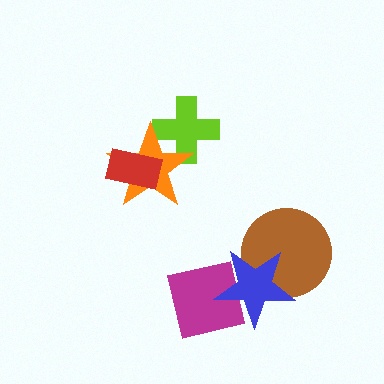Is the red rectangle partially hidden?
No, no other shape covers it.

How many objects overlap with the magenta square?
1 object overlaps with the magenta square.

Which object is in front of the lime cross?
The orange star is in front of the lime cross.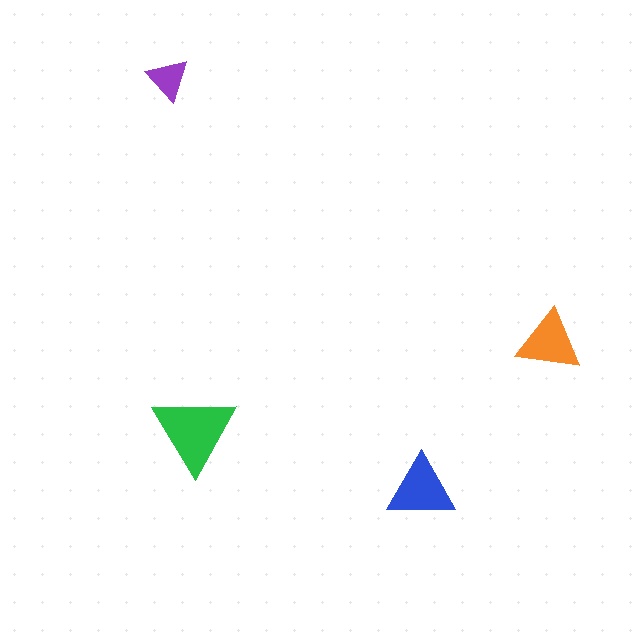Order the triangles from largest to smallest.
the green one, the blue one, the orange one, the purple one.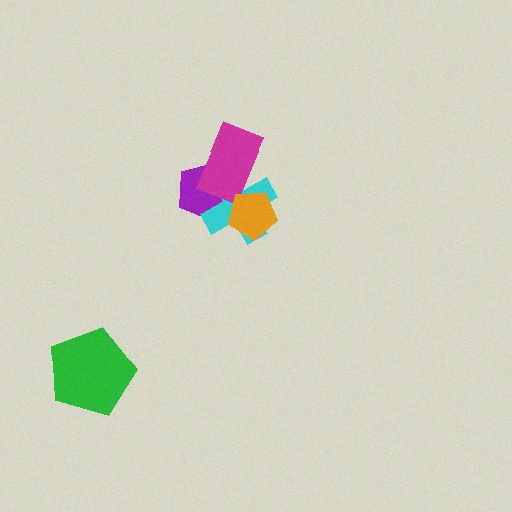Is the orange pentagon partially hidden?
No, no other shape covers it.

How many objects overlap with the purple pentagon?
2 objects overlap with the purple pentagon.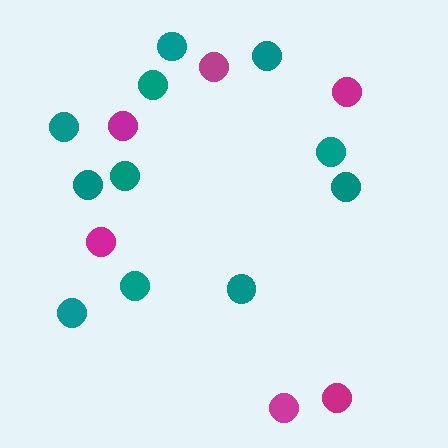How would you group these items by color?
There are 2 groups: one group of magenta circles (6) and one group of teal circles (11).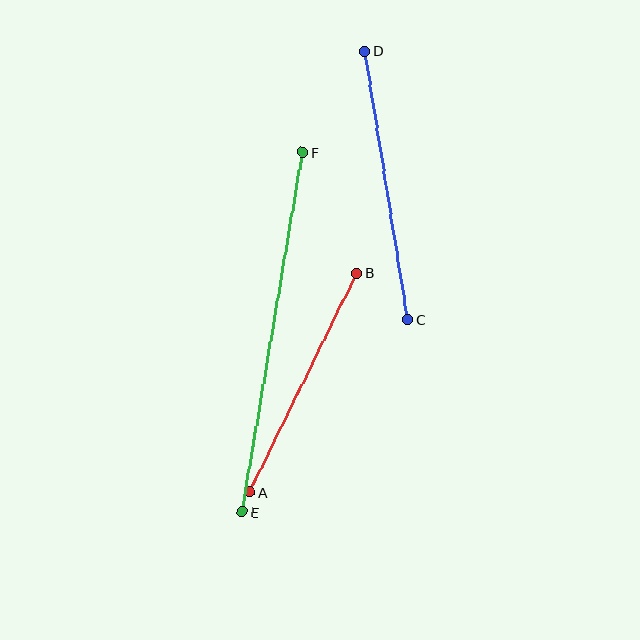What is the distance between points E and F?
The distance is approximately 365 pixels.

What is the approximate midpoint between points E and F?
The midpoint is at approximately (272, 332) pixels.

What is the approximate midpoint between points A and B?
The midpoint is at approximately (303, 383) pixels.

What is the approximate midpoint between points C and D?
The midpoint is at approximately (387, 186) pixels.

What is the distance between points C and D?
The distance is approximately 272 pixels.